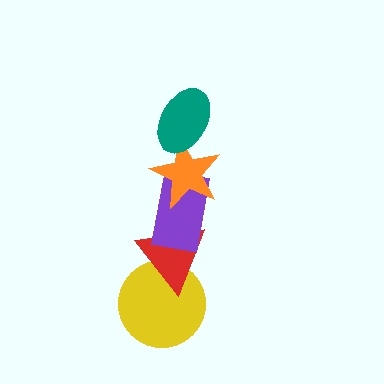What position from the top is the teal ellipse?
The teal ellipse is 1st from the top.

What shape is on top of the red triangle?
The purple rectangle is on top of the red triangle.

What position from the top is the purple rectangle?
The purple rectangle is 3rd from the top.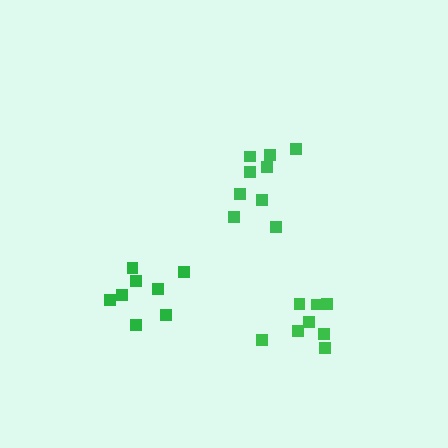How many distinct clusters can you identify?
There are 3 distinct clusters.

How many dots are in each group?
Group 1: 9 dots, Group 2: 8 dots, Group 3: 8 dots (25 total).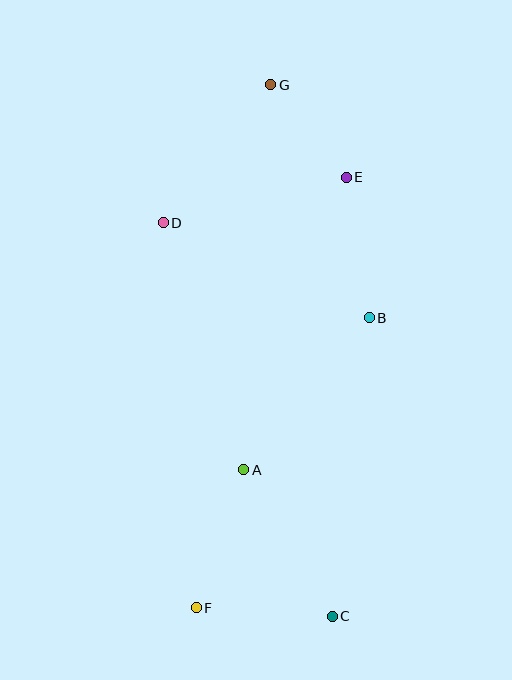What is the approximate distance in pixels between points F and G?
The distance between F and G is approximately 528 pixels.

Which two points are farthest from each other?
Points C and G are farthest from each other.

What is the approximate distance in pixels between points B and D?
The distance between B and D is approximately 227 pixels.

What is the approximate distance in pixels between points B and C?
The distance between B and C is approximately 301 pixels.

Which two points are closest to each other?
Points E and G are closest to each other.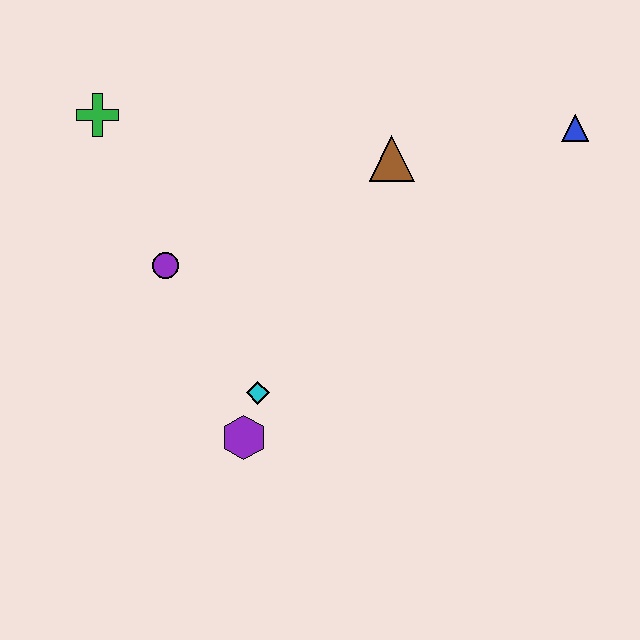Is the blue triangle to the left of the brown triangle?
No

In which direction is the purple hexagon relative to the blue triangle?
The purple hexagon is to the left of the blue triangle.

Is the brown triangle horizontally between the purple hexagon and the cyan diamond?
No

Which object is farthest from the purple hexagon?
The blue triangle is farthest from the purple hexagon.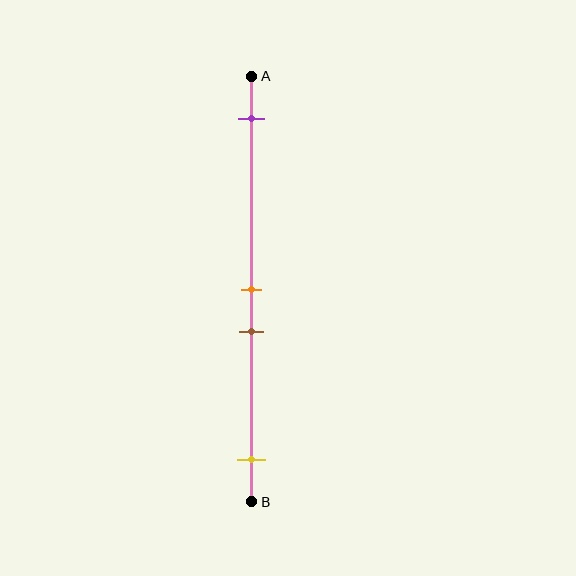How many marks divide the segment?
There are 4 marks dividing the segment.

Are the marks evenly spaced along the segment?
No, the marks are not evenly spaced.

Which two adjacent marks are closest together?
The orange and brown marks are the closest adjacent pair.